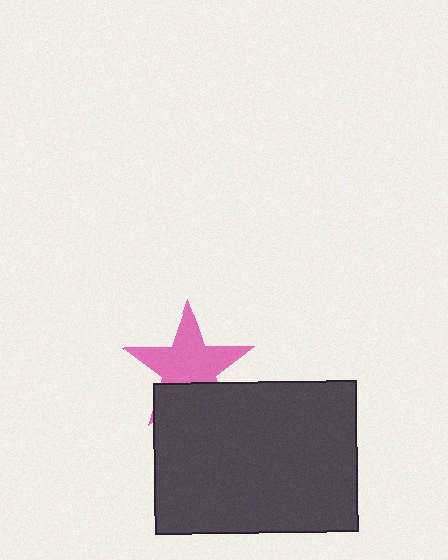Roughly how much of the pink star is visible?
Most of it is visible (roughly 69%).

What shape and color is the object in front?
The object in front is a dark gray rectangle.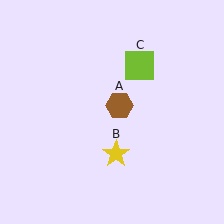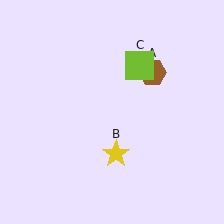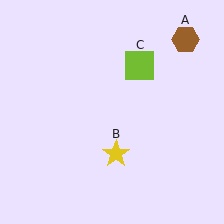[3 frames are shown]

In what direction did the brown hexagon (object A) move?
The brown hexagon (object A) moved up and to the right.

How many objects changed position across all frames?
1 object changed position: brown hexagon (object A).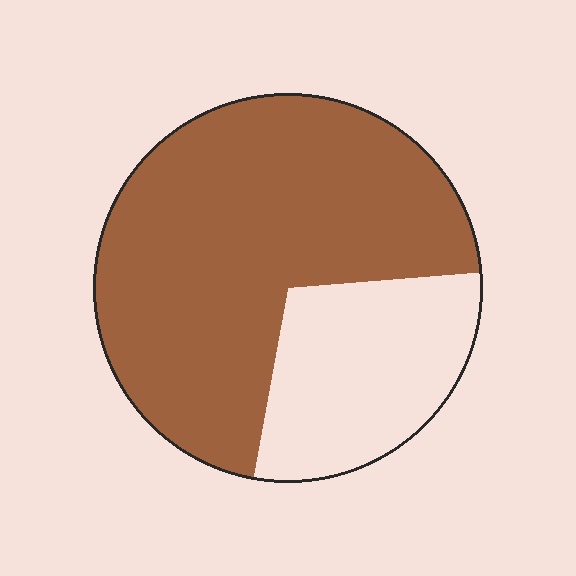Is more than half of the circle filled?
Yes.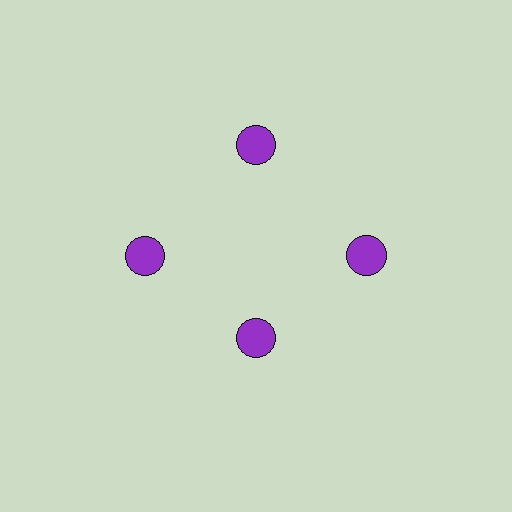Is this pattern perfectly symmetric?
No. The 4 purple circles are arranged in a ring, but one element near the 6 o'clock position is pulled inward toward the center, breaking the 4-fold rotational symmetry.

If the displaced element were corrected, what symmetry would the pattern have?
It would have 4-fold rotational symmetry — the pattern would map onto itself every 90 degrees.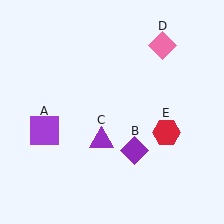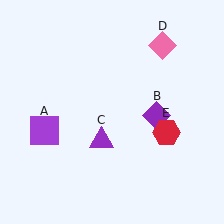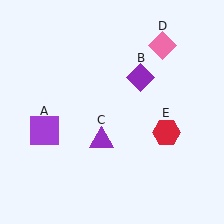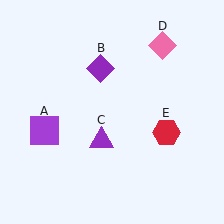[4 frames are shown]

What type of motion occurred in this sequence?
The purple diamond (object B) rotated counterclockwise around the center of the scene.